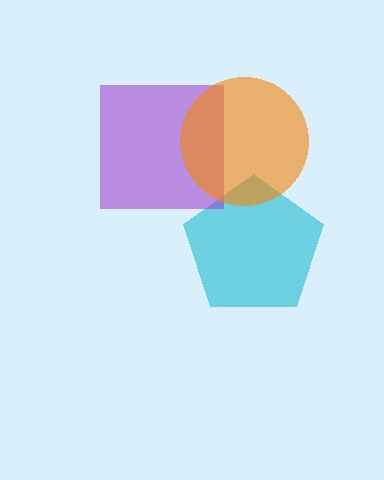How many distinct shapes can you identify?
There are 3 distinct shapes: a cyan pentagon, a purple square, an orange circle.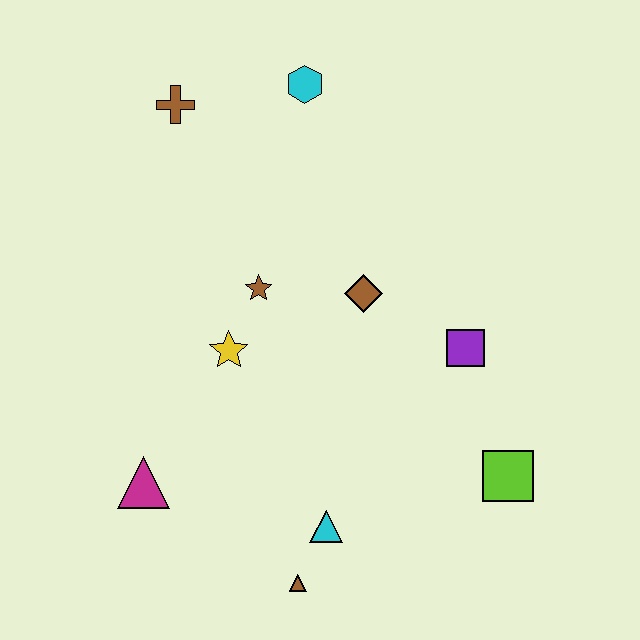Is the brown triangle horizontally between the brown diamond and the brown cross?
Yes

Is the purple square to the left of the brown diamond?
No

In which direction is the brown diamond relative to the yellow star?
The brown diamond is to the right of the yellow star.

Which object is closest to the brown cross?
The cyan hexagon is closest to the brown cross.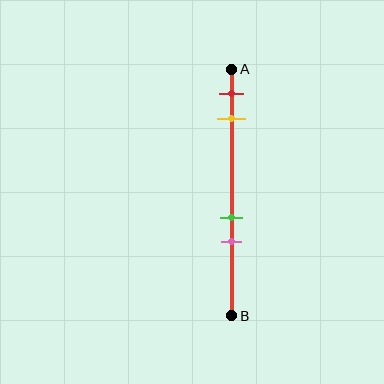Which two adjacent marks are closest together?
The green and pink marks are the closest adjacent pair.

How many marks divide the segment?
There are 4 marks dividing the segment.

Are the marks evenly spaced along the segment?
No, the marks are not evenly spaced.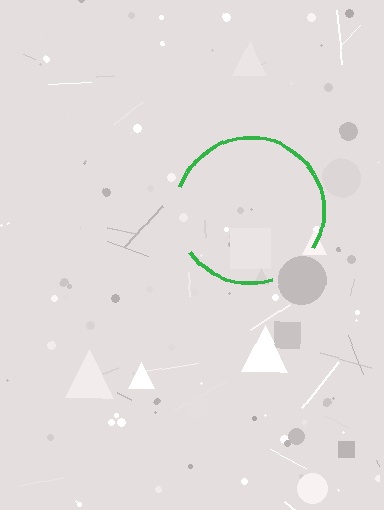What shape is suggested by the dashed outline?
The dashed outline suggests a circle.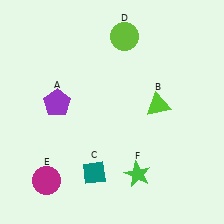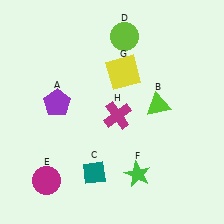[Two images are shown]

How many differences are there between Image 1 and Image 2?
There are 2 differences between the two images.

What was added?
A yellow square (G), a magenta cross (H) were added in Image 2.